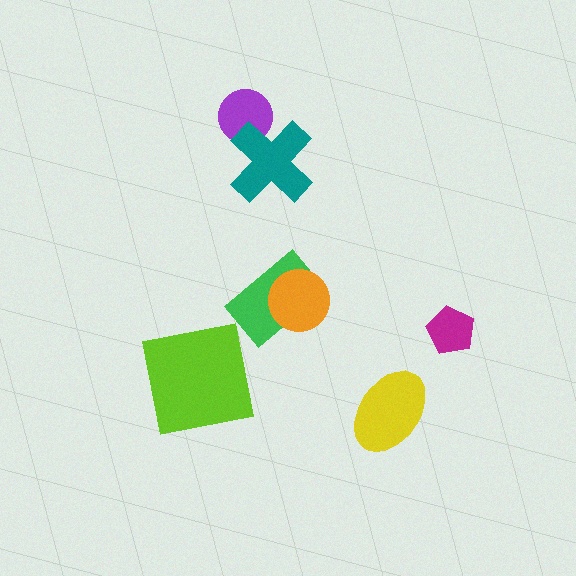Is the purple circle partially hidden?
Yes, it is partially covered by another shape.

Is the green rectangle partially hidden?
Yes, it is partially covered by another shape.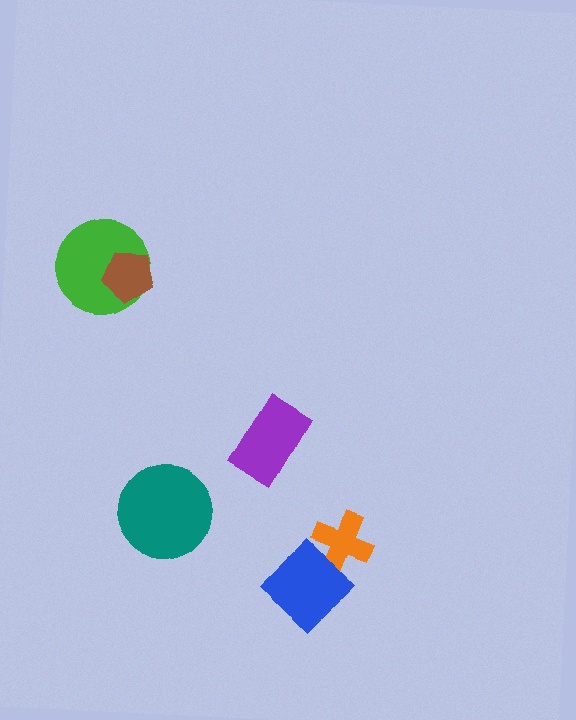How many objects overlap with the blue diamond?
1 object overlaps with the blue diamond.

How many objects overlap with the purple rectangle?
0 objects overlap with the purple rectangle.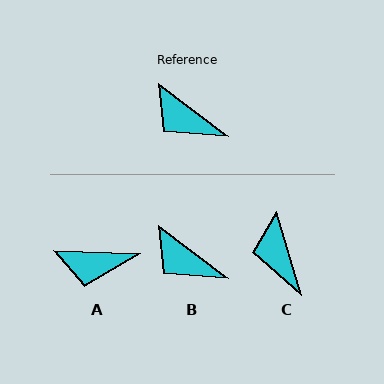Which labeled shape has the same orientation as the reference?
B.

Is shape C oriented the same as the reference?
No, it is off by about 37 degrees.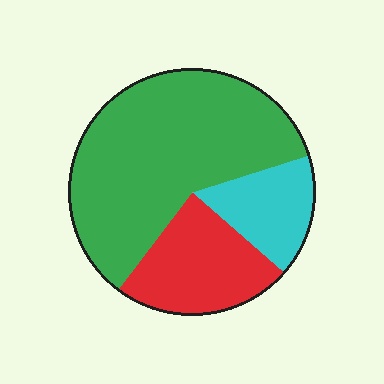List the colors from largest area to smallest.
From largest to smallest: green, red, cyan.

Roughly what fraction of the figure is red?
Red covers around 25% of the figure.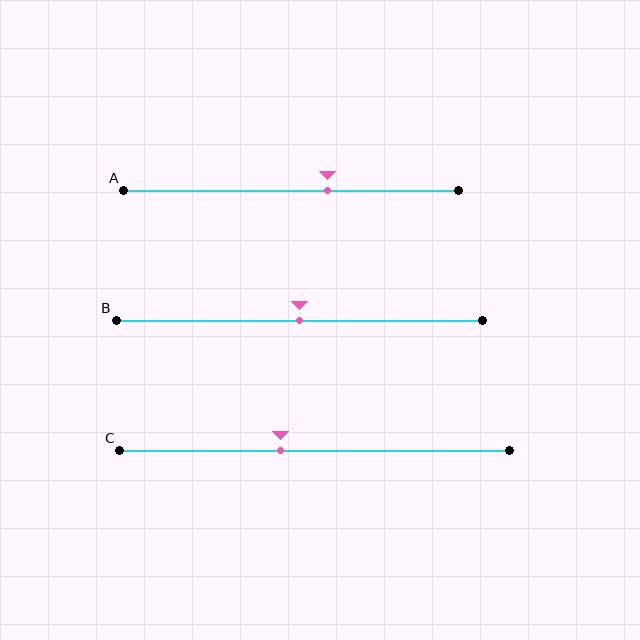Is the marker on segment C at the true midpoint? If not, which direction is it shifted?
No, the marker on segment C is shifted to the left by about 9% of the segment length.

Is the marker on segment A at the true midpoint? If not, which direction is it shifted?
No, the marker on segment A is shifted to the right by about 11% of the segment length.